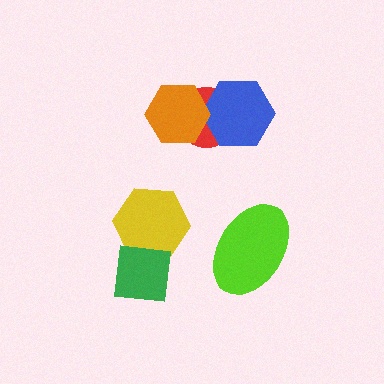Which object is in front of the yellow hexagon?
The green square is in front of the yellow hexagon.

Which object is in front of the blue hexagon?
The orange hexagon is in front of the blue hexagon.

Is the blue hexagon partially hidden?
Yes, it is partially covered by another shape.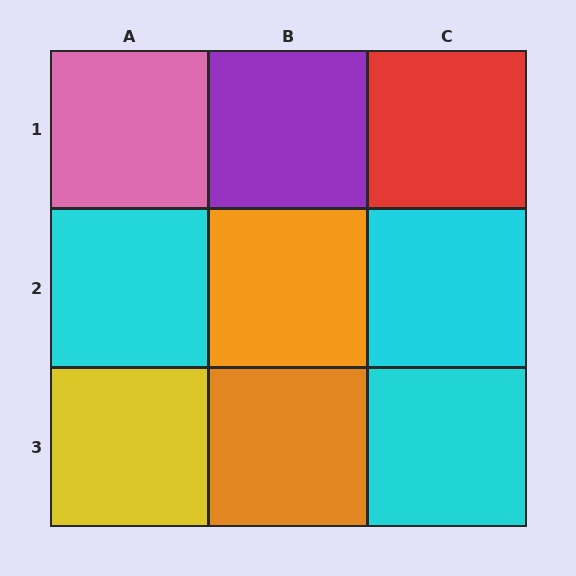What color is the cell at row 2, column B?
Orange.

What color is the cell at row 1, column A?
Pink.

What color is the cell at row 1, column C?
Red.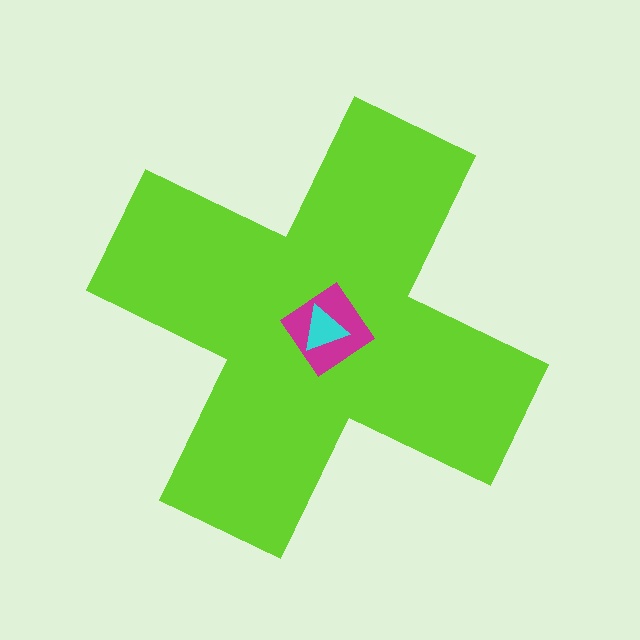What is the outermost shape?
The lime cross.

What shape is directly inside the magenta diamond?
The cyan triangle.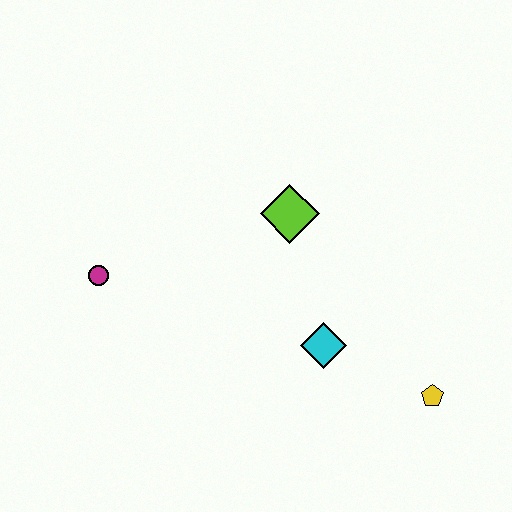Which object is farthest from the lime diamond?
The yellow pentagon is farthest from the lime diamond.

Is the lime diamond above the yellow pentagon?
Yes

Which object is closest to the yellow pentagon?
The cyan diamond is closest to the yellow pentagon.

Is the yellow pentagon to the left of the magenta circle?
No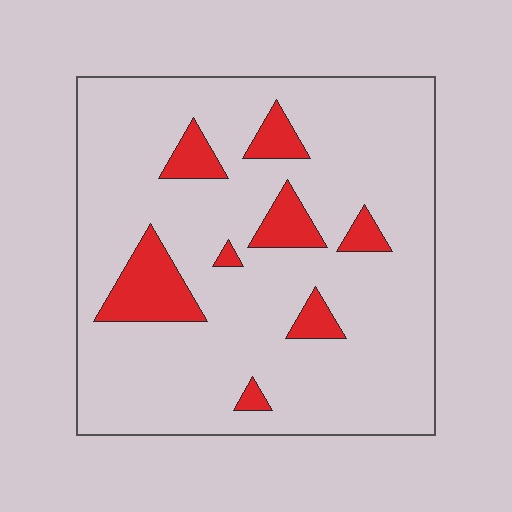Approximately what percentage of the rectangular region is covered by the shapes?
Approximately 15%.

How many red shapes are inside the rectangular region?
8.